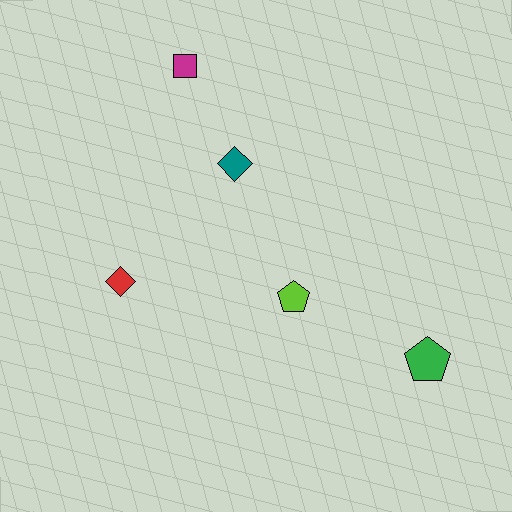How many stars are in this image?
There are no stars.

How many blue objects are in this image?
There are no blue objects.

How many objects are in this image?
There are 5 objects.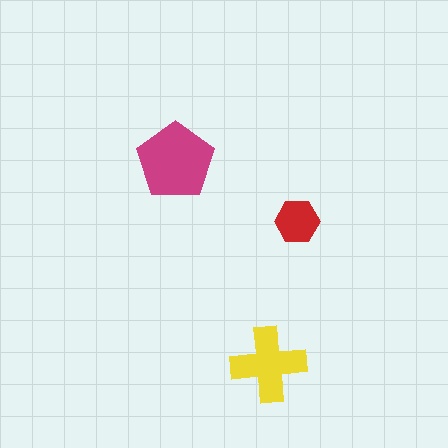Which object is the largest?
The magenta pentagon.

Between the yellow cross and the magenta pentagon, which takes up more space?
The magenta pentagon.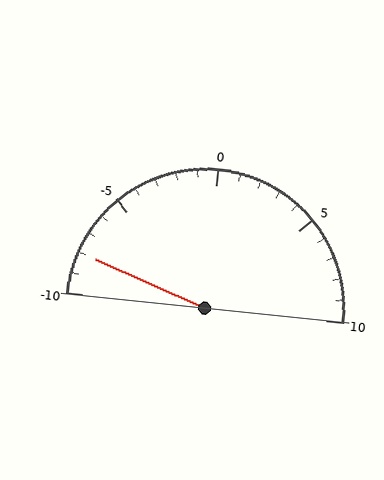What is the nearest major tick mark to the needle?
The nearest major tick mark is -10.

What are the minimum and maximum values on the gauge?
The gauge ranges from -10 to 10.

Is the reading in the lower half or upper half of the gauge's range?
The reading is in the lower half of the range (-10 to 10).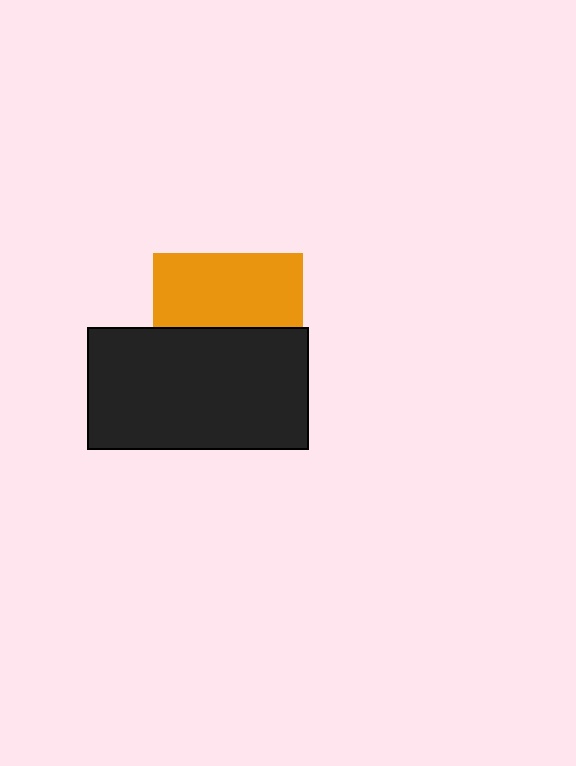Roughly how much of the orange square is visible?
About half of it is visible (roughly 49%).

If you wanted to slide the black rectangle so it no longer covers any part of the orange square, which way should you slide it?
Slide it down — that is the most direct way to separate the two shapes.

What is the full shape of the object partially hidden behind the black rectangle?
The partially hidden object is an orange square.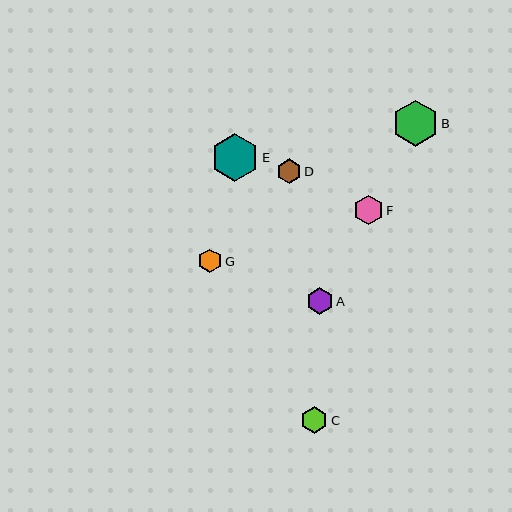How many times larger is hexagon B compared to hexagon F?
Hexagon B is approximately 1.5 times the size of hexagon F.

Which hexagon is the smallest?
Hexagon G is the smallest with a size of approximately 24 pixels.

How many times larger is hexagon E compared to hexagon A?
Hexagon E is approximately 1.8 times the size of hexagon A.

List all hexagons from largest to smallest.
From largest to smallest: E, B, F, C, A, D, G.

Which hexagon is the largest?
Hexagon E is the largest with a size of approximately 48 pixels.